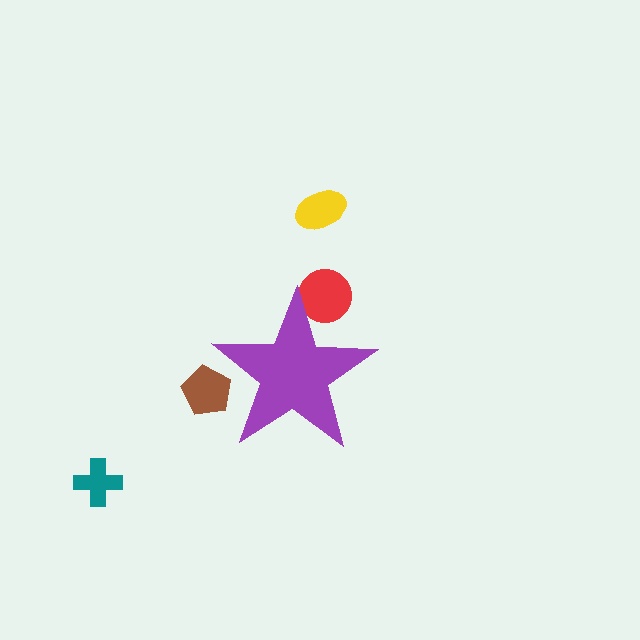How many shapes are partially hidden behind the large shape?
2 shapes are partially hidden.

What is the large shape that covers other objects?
A purple star.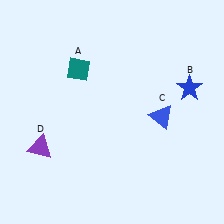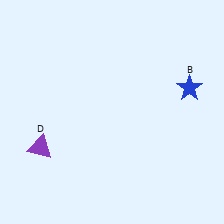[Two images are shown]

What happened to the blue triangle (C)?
The blue triangle (C) was removed in Image 2. It was in the bottom-right area of Image 1.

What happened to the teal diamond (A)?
The teal diamond (A) was removed in Image 2. It was in the top-left area of Image 1.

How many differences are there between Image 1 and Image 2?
There are 2 differences between the two images.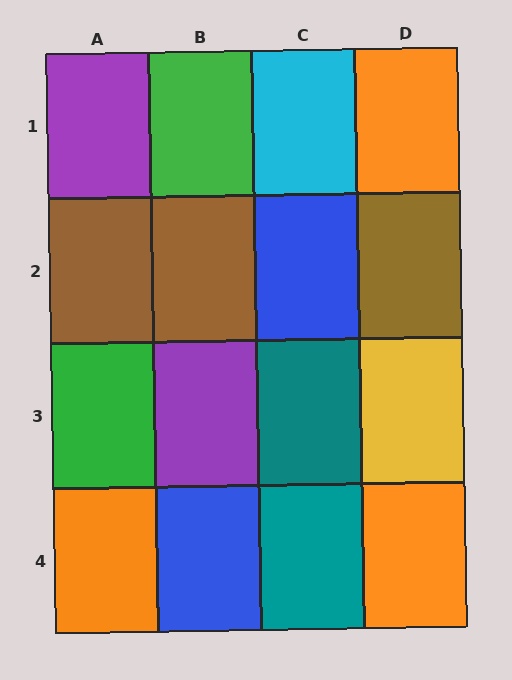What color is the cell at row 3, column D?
Yellow.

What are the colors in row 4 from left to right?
Orange, blue, teal, orange.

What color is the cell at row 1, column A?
Purple.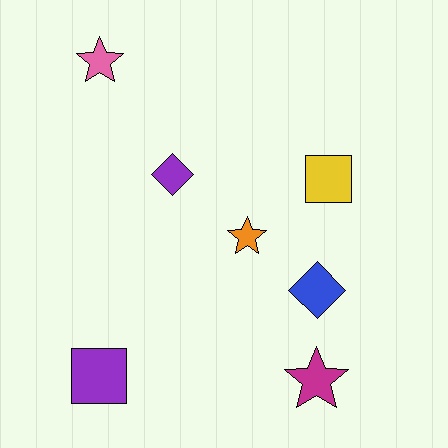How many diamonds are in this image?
There are 2 diamonds.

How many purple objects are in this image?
There are 2 purple objects.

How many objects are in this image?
There are 7 objects.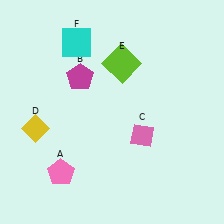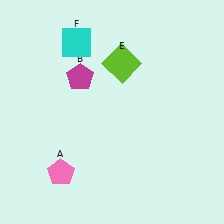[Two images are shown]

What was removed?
The yellow diamond (D), the pink diamond (C) were removed in Image 2.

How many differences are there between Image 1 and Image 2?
There are 2 differences between the two images.